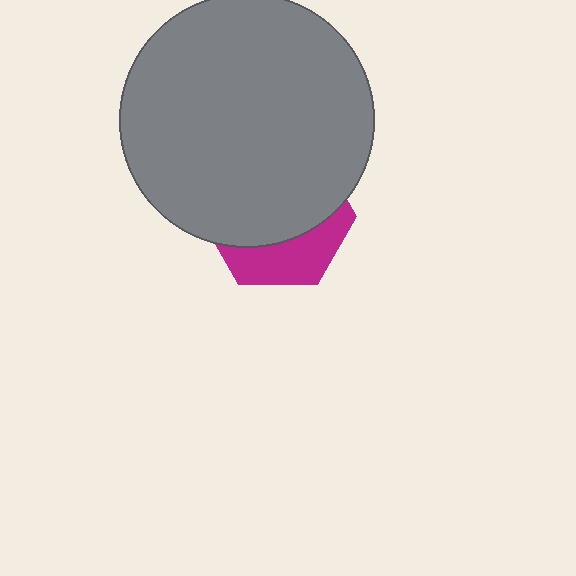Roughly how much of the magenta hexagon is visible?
A small part of it is visible (roughly 33%).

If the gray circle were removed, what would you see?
You would see the complete magenta hexagon.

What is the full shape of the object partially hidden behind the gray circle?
The partially hidden object is a magenta hexagon.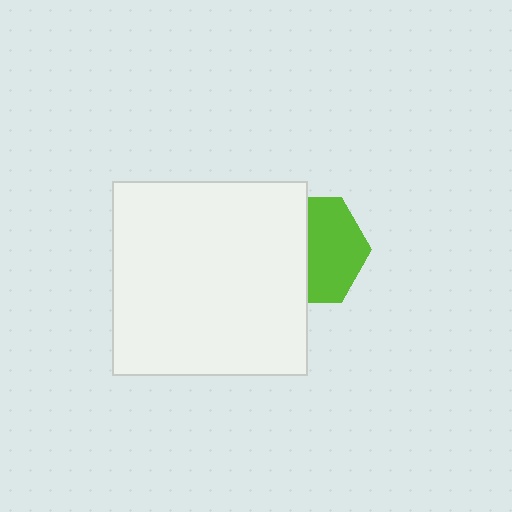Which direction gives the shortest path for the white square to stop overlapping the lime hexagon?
Moving left gives the shortest separation.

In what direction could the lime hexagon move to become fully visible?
The lime hexagon could move right. That would shift it out from behind the white square entirely.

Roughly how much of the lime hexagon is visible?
About half of it is visible (roughly 53%).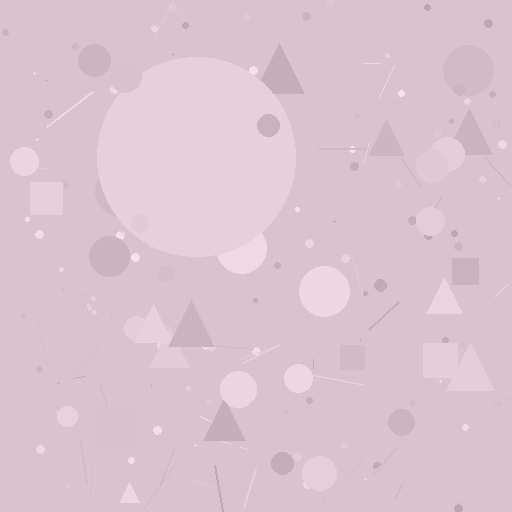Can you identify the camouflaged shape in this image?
The camouflaged shape is a circle.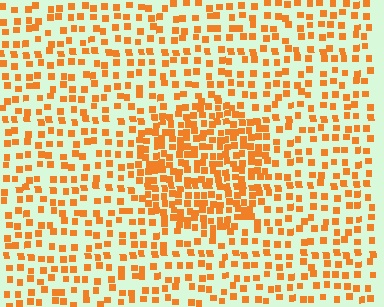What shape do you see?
I see a circle.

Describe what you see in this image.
The image contains small orange elements arranged at two different densities. A circle-shaped region is visible where the elements are more densely packed than the surrounding area.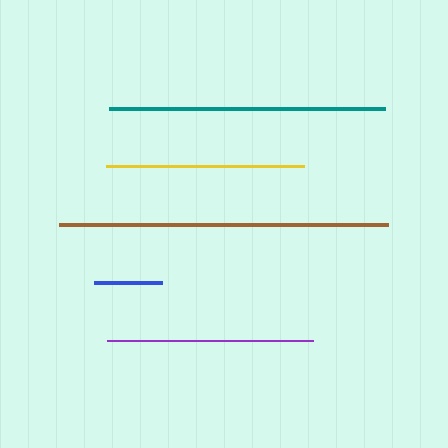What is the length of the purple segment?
The purple segment is approximately 206 pixels long.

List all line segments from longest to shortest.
From longest to shortest: brown, teal, purple, yellow, blue.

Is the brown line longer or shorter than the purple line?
The brown line is longer than the purple line.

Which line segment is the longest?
The brown line is the longest at approximately 329 pixels.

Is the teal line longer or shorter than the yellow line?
The teal line is longer than the yellow line.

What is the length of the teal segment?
The teal segment is approximately 276 pixels long.